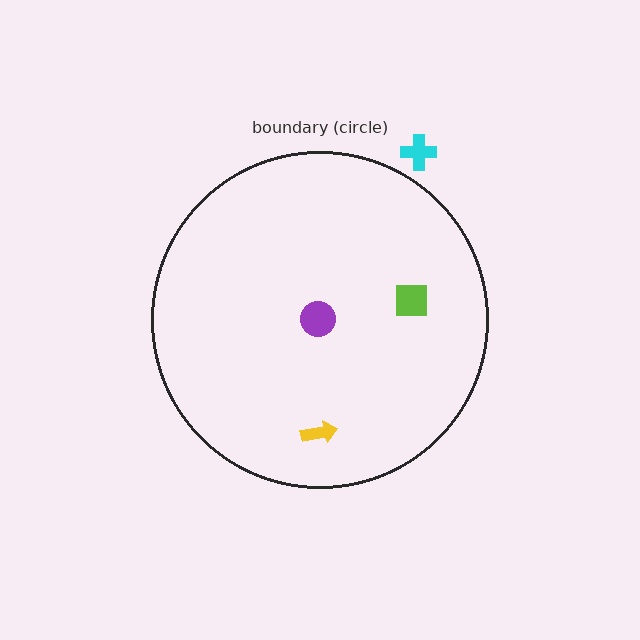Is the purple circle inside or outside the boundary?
Inside.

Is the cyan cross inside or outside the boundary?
Outside.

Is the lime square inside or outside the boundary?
Inside.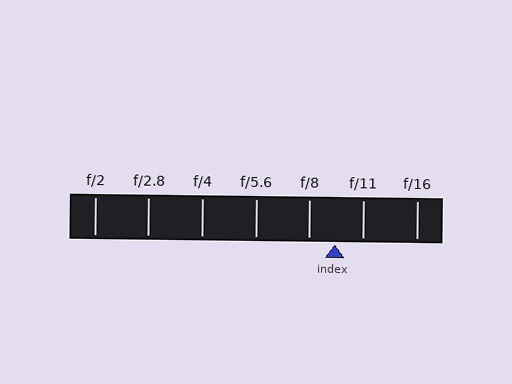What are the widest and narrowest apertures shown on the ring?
The widest aperture shown is f/2 and the narrowest is f/16.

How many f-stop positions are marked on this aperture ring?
There are 7 f-stop positions marked.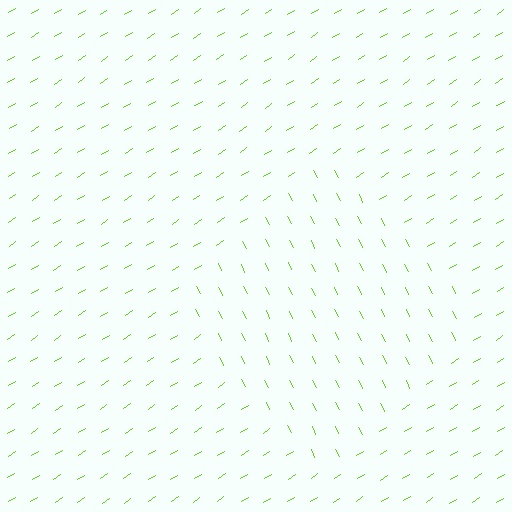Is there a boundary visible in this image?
Yes, there is a texture boundary formed by a change in line orientation.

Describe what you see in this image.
The image is filled with small lime line segments. A diamond region in the image has lines oriented differently from the surrounding lines, creating a visible texture boundary.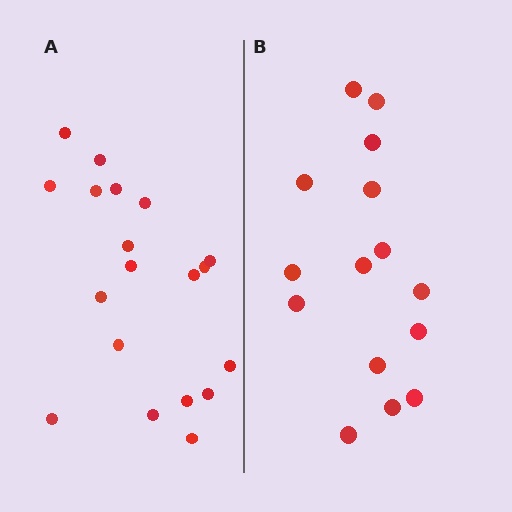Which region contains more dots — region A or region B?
Region A (the left region) has more dots.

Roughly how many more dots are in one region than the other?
Region A has about 4 more dots than region B.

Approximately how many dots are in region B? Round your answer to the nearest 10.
About 20 dots. (The exact count is 15, which rounds to 20.)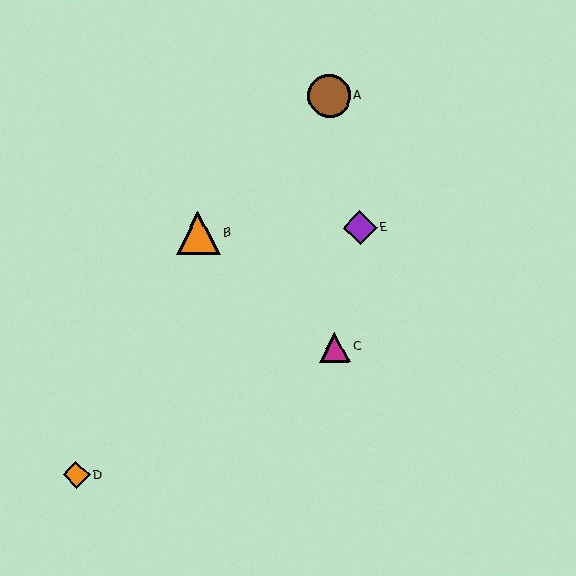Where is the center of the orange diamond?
The center of the orange diamond is at (76, 474).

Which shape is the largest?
The orange triangle (labeled B) is the largest.